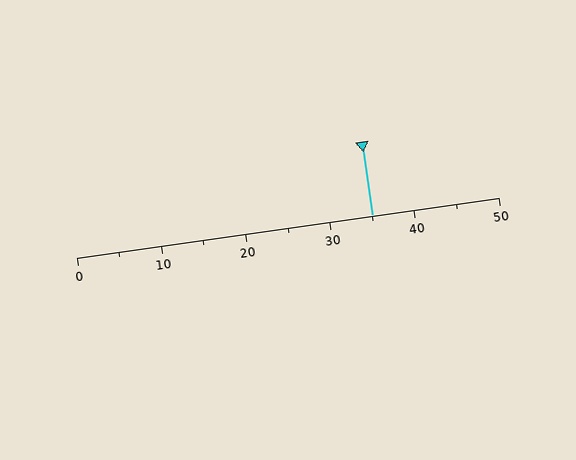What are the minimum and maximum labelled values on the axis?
The axis runs from 0 to 50.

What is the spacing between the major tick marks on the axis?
The major ticks are spaced 10 apart.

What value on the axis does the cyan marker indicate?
The marker indicates approximately 35.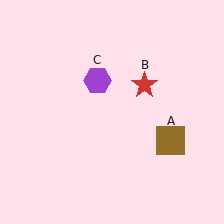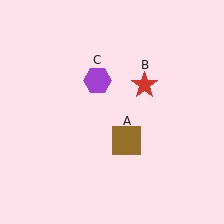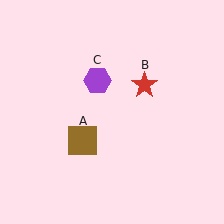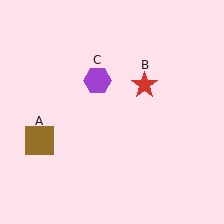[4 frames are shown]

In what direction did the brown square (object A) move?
The brown square (object A) moved left.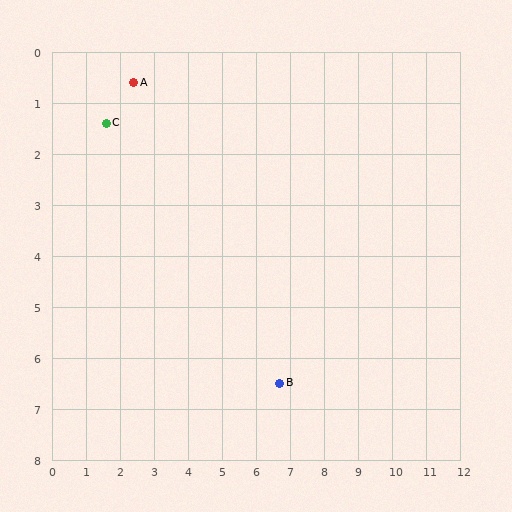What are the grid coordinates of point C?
Point C is at approximately (1.6, 1.4).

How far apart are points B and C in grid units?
Points B and C are about 7.2 grid units apart.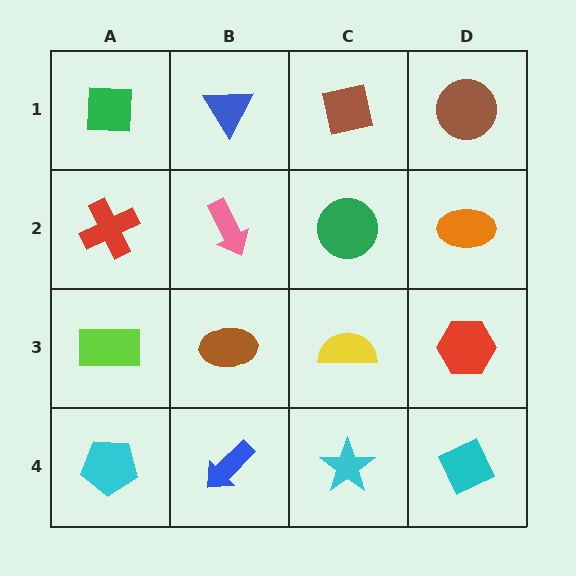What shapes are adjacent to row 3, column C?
A green circle (row 2, column C), a cyan star (row 4, column C), a brown ellipse (row 3, column B), a red hexagon (row 3, column D).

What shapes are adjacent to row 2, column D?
A brown circle (row 1, column D), a red hexagon (row 3, column D), a green circle (row 2, column C).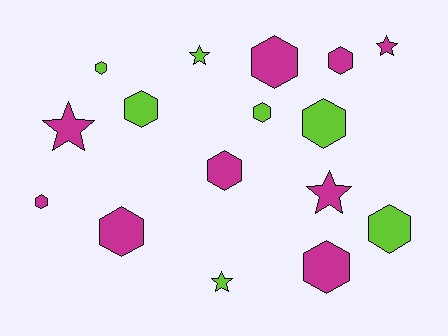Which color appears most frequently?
Magenta, with 9 objects.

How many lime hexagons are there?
There are 5 lime hexagons.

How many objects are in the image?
There are 16 objects.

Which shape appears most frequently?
Hexagon, with 11 objects.